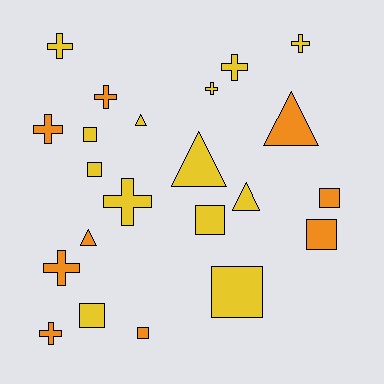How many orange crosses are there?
There are 4 orange crosses.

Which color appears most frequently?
Yellow, with 13 objects.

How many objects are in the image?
There are 22 objects.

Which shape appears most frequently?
Cross, with 9 objects.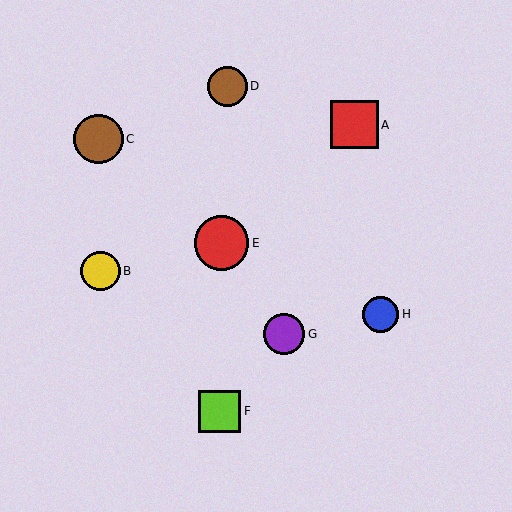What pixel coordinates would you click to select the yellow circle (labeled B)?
Click at (101, 271) to select the yellow circle B.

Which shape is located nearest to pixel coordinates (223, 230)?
The red circle (labeled E) at (222, 243) is nearest to that location.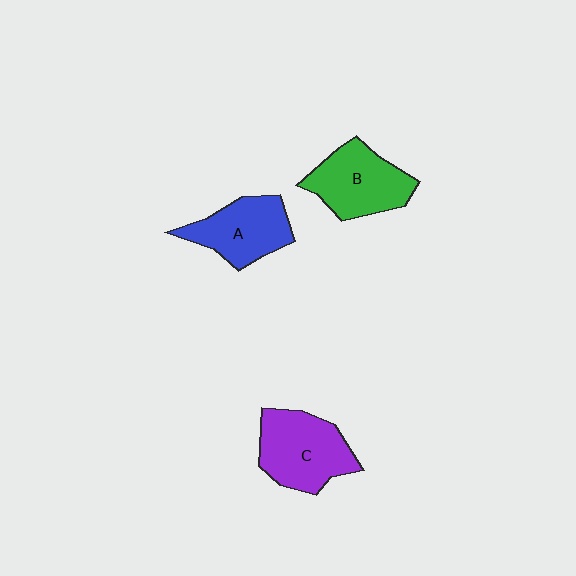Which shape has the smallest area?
Shape A (blue).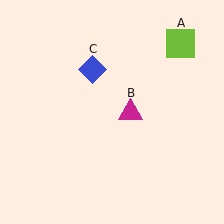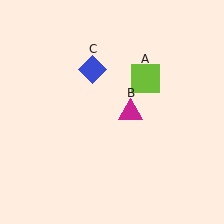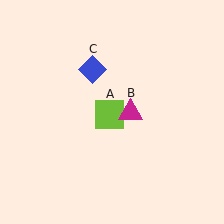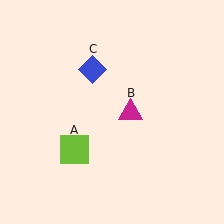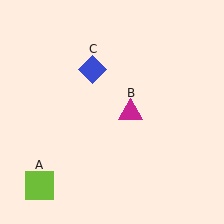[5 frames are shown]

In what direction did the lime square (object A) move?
The lime square (object A) moved down and to the left.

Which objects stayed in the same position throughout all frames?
Magenta triangle (object B) and blue diamond (object C) remained stationary.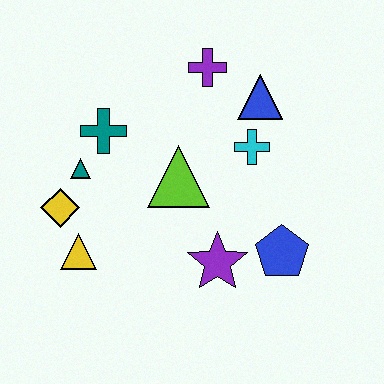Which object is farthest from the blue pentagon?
The yellow diamond is farthest from the blue pentagon.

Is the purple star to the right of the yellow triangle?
Yes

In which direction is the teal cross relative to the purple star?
The teal cross is above the purple star.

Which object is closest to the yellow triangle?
The yellow diamond is closest to the yellow triangle.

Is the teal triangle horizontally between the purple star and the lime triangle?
No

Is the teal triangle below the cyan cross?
Yes